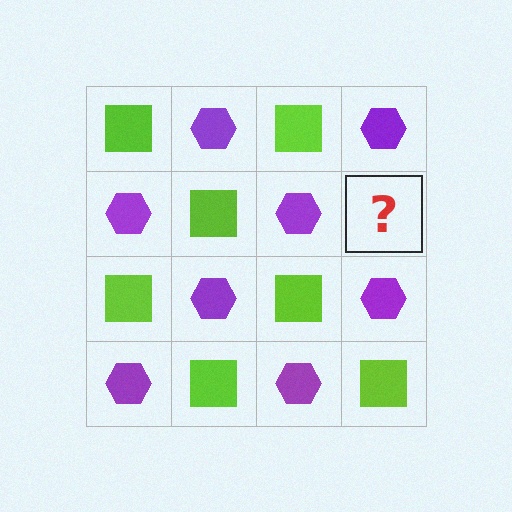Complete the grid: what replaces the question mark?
The question mark should be replaced with a lime square.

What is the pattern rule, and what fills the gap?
The rule is that it alternates lime square and purple hexagon in a checkerboard pattern. The gap should be filled with a lime square.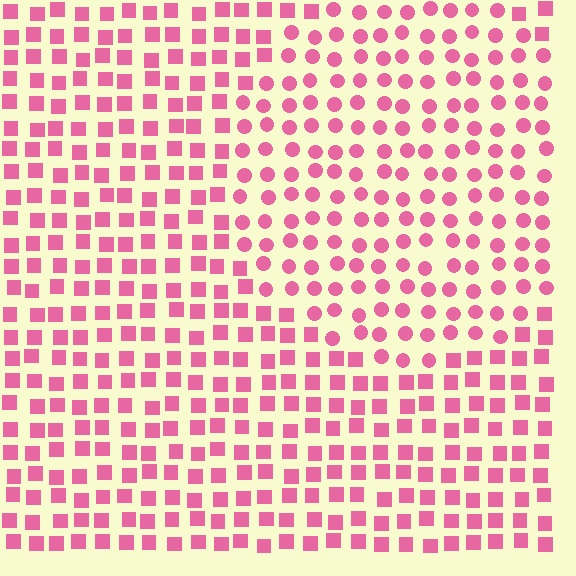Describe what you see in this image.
The image is filled with small pink elements arranged in a uniform grid. A circle-shaped region contains circles, while the surrounding area contains squares. The boundary is defined purely by the change in element shape.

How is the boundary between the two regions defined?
The boundary is defined by a change in element shape: circles inside vs. squares outside. All elements share the same color and spacing.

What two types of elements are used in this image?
The image uses circles inside the circle region and squares outside it.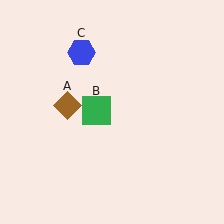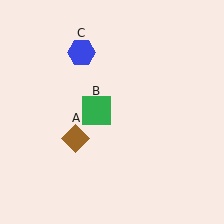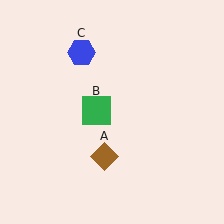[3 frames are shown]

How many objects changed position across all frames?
1 object changed position: brown diamond (object A).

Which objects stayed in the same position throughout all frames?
Green square (object B) and blue hexagon (object C) remained stationary.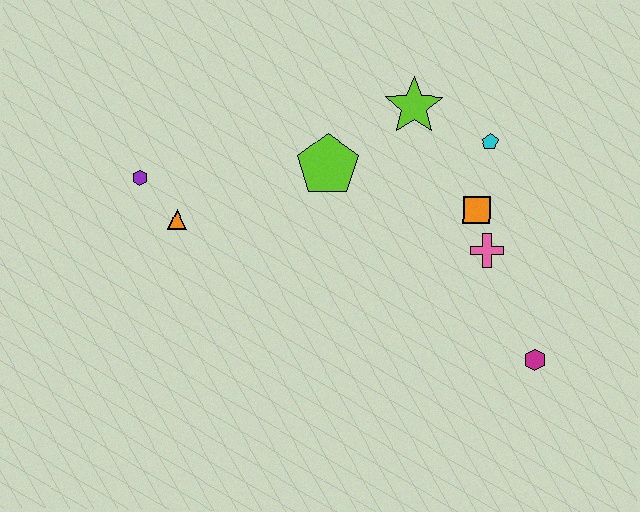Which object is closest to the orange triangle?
The purple hexagon is closest to the orange triangle.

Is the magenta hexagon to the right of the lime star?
Yes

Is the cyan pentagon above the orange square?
Yes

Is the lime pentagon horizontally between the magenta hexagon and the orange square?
No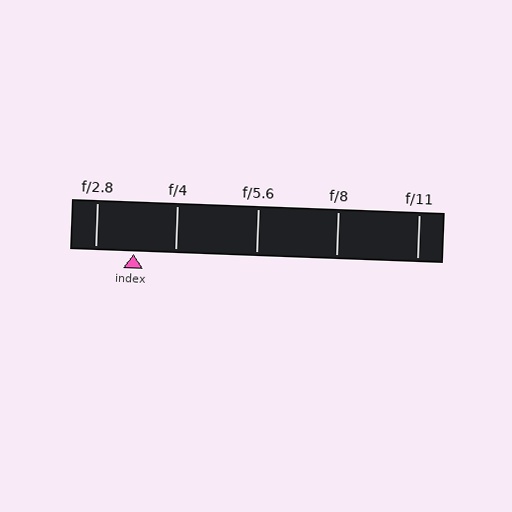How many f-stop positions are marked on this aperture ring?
There are 5 f-stop positions marked.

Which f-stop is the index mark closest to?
The index mark is closest to f/2.8.